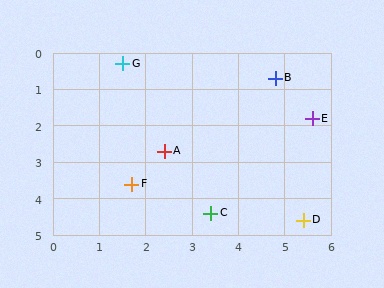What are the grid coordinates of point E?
Point E is at approximately (5.6, 1.8).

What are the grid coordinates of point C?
Point C is at approximately (3.4, 4.4).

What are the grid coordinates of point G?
Point G is at approximately (1.5, 0.3).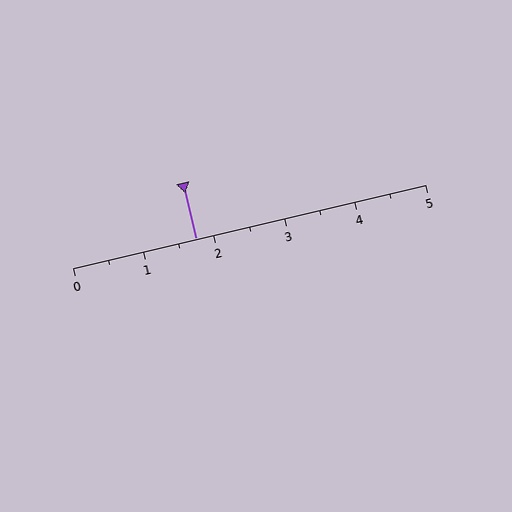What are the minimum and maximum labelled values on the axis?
The axis runs from 0 to 5.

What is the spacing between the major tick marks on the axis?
The major ticks are spaced 1 apart.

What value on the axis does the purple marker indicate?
The marker indicates approximately 1.8.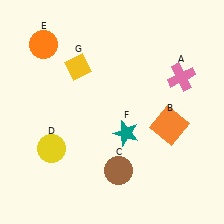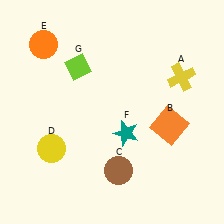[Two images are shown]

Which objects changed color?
A changed from pink to yellow. G changed from yellow to lime.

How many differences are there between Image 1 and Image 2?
There are 2 differences between the two images.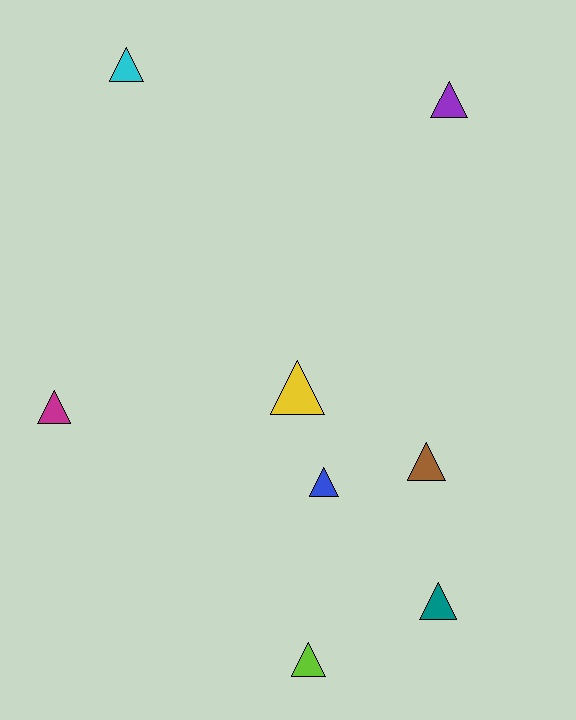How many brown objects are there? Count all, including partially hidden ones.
There is 1 brown object.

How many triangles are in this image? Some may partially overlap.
There are 8 triangles.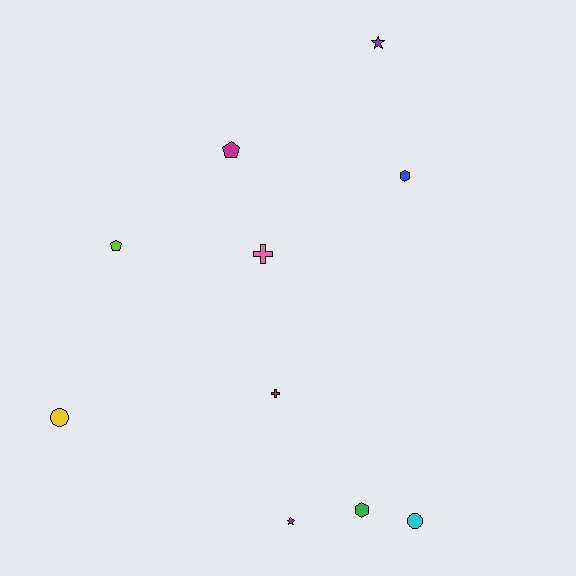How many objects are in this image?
There are 10 objects.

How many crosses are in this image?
There are 2 crosses.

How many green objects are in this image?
There is 1 green object.